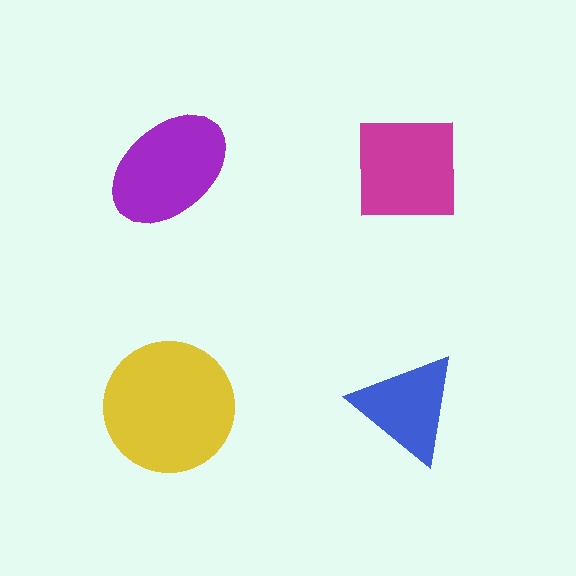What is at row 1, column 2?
A magenta square.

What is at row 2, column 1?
A yellow circle.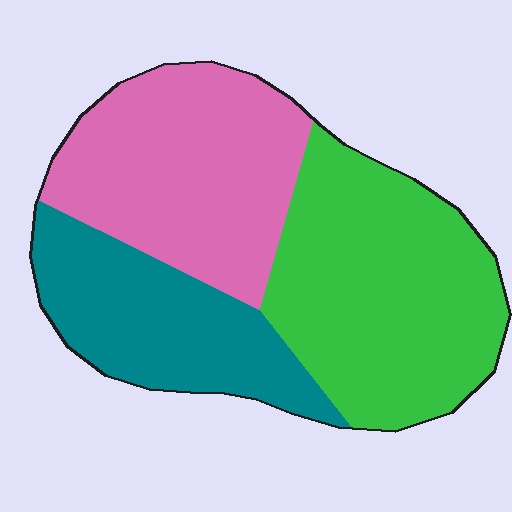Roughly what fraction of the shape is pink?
Pink covers 34% of the shape.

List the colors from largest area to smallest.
From largest to smallest: green, pink, teal.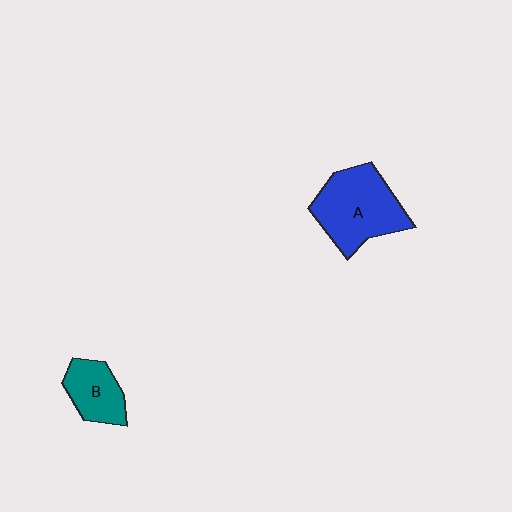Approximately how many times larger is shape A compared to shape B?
Approximately 1.8 times.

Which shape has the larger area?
Shape A (blue).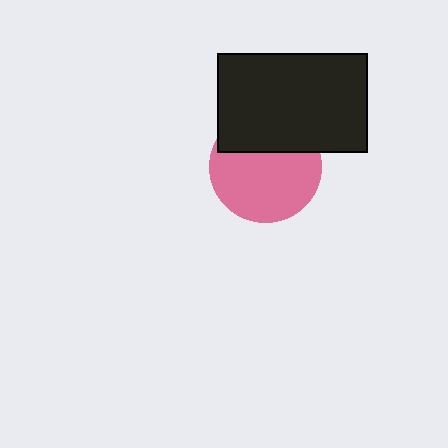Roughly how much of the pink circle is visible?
Most of it is visible (roughly 66%).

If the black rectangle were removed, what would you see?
You would see the complete pink circle.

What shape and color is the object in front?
The object in front is a black rectangle.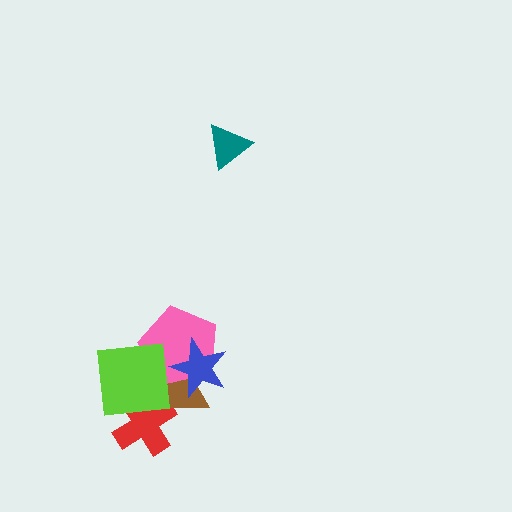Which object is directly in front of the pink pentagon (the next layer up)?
The lime square is directly in front of the pink pentagon.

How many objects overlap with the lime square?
3 objects overlap with the lime square.